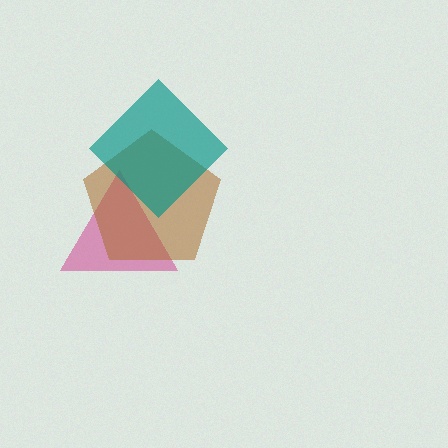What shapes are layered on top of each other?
The layered shapes are: a magenta triangle, a brown pentagon, a teal diamond.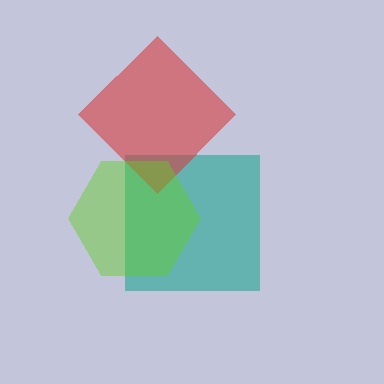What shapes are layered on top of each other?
The layered shapes are: a teal square, a red diamond, a lime hexagon.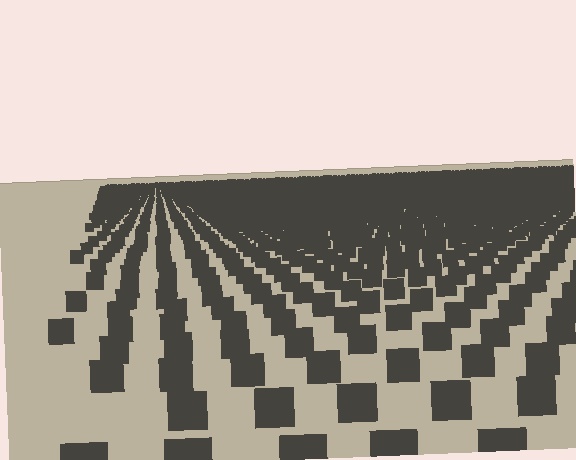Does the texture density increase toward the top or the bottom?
Density increases toward the top.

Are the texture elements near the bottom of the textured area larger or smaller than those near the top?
Larger. Near the bottom, elements are closer to the viewer and appear at a bigger on-screen size.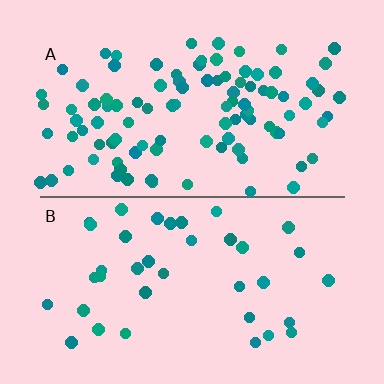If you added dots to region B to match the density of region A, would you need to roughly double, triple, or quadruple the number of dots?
Approximately triple.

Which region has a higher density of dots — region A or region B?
A (the top).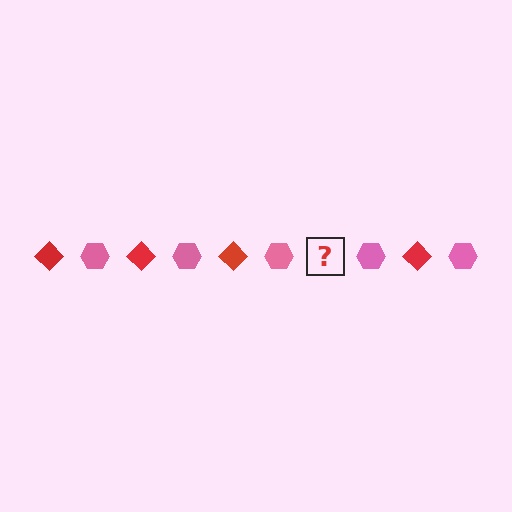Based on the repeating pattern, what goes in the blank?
The blank should be a red diamond.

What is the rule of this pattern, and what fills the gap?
The rule is that the pattern alternates between red diamond and pink hexagon. The gap should be filled with a red diamond.